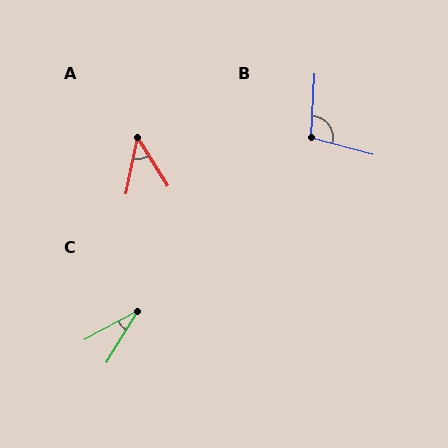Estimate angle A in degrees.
Approximately 43 degrees.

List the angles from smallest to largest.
C (30°), A (43°), B (102°).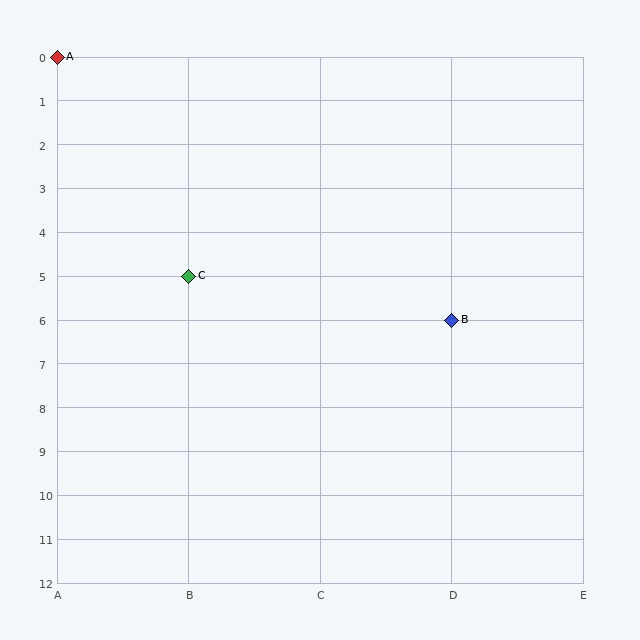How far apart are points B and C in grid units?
Points B and C are 2 columns and 1 row apart (about 2.2 grid units diagonally).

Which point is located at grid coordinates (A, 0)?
Point A is at (A, 0).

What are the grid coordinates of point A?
Point A is at grid coordinates (A, 0).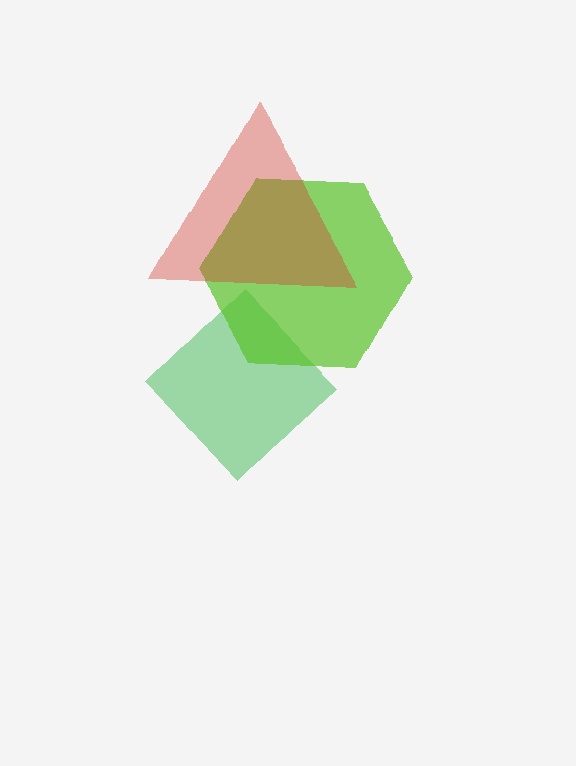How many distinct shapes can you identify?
There are 3 distinct shapes: a green diamond, a lime hexagon, a red triangle.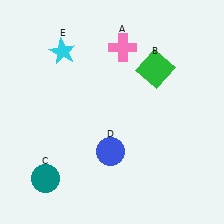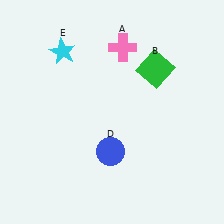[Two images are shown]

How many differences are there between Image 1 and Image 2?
There is 1 difference between the two images.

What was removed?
The teal circle (C) was removed in Image 2.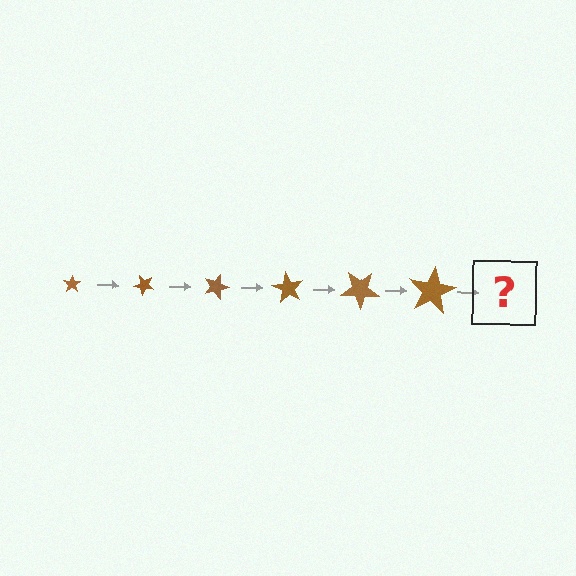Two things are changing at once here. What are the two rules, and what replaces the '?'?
The two rules are that the star grows larger each step and it rotates 45 degrees each step. The '?' should be a star, larger than the previous one and rotated 270 degrees from the start.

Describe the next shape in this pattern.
It should be a star, larger than the previous one and rotated 270 degrees from the start.